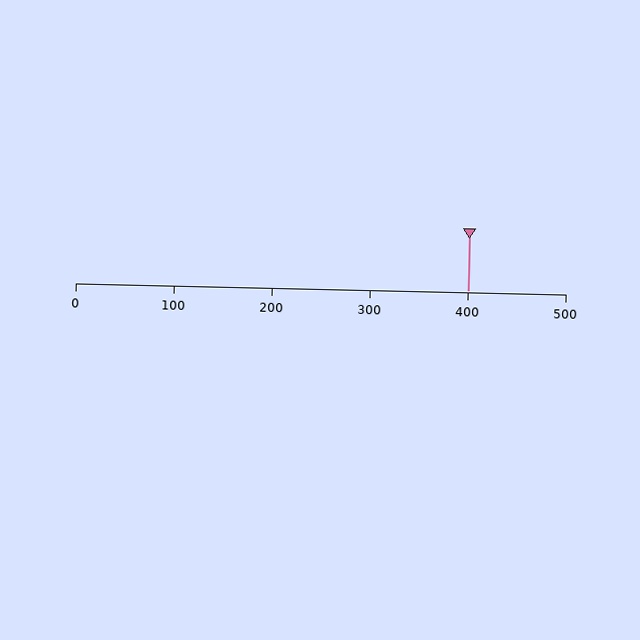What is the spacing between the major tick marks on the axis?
The major ticks are spaced 100 apart.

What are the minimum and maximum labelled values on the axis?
The axis runs from 0 to 500.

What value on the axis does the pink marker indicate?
The marker indicates approximately 400.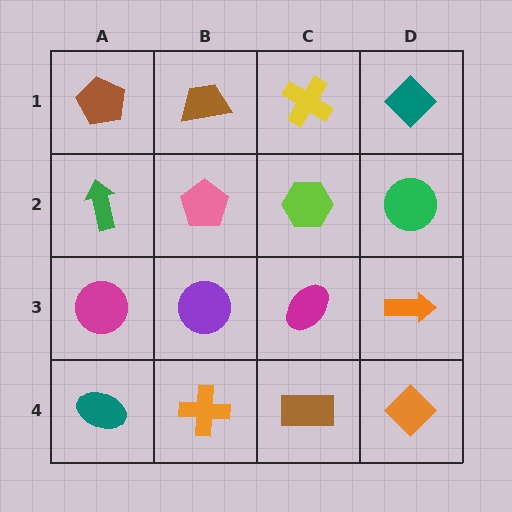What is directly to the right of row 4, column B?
A brown rectangle.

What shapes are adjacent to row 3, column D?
A green circle (row 2, column D), an orange diamond (row 4, column D), a magenta ellipse (row 3, column C).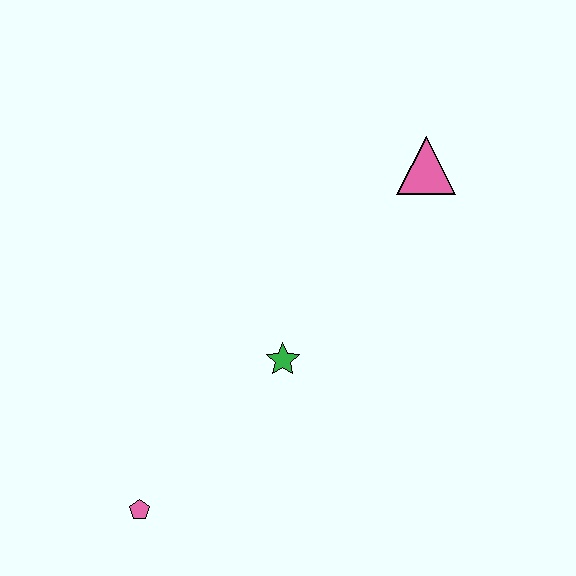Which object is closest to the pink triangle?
The green star is closest to the pink triangle.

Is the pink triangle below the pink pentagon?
No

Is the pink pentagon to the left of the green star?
Yes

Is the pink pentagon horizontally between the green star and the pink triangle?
No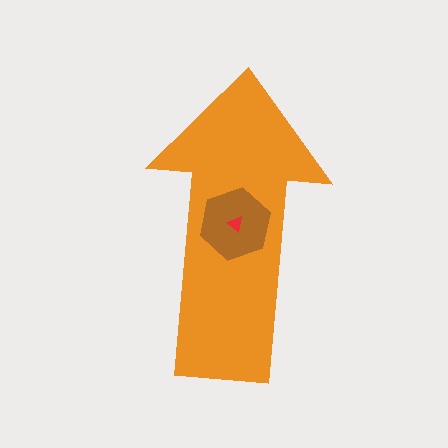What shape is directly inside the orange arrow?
The brown hexagon.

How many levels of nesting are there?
3.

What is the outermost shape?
The orange arrow.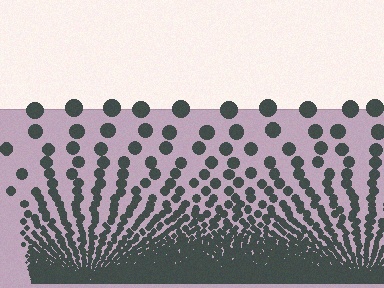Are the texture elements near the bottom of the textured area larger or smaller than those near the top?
Smaller. The gradient is inverted — elements near the bottom are smaller and denser.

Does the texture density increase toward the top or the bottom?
Density increases toward the bottom.